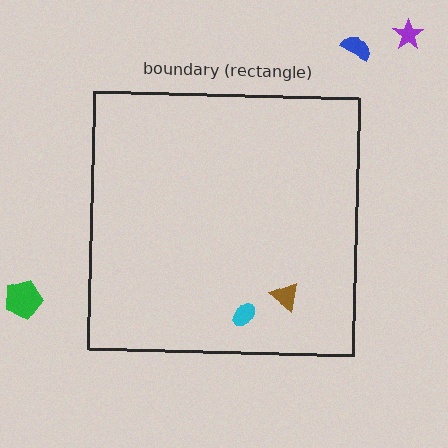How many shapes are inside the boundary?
2 inside, 3 outside.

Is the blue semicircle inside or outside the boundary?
Outside.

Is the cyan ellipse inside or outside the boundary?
Inside.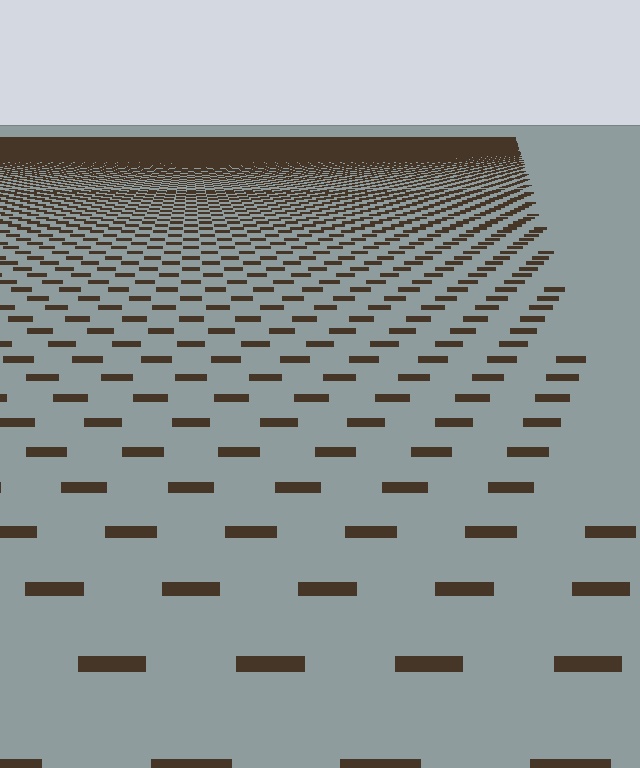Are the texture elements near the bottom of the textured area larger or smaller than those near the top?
Larger. Near the bottom, elements are closer to the viewer and appear at a bigger on-screen size.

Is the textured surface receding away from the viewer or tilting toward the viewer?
The surface is receding away from the viewer. Texture elements get smaller and denser toward the top.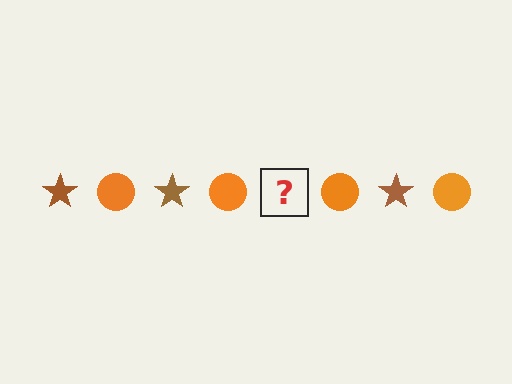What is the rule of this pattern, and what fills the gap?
The rule is that the pattern alternates between brown star and orange circle. The gap should be filled with a brown star.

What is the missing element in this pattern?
The missing element is a brown star.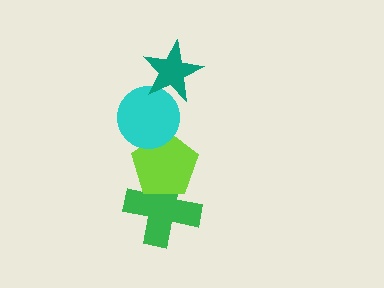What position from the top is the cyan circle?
The cyan circle is 2nd from the top.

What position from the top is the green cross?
The green cross is 4th from the top.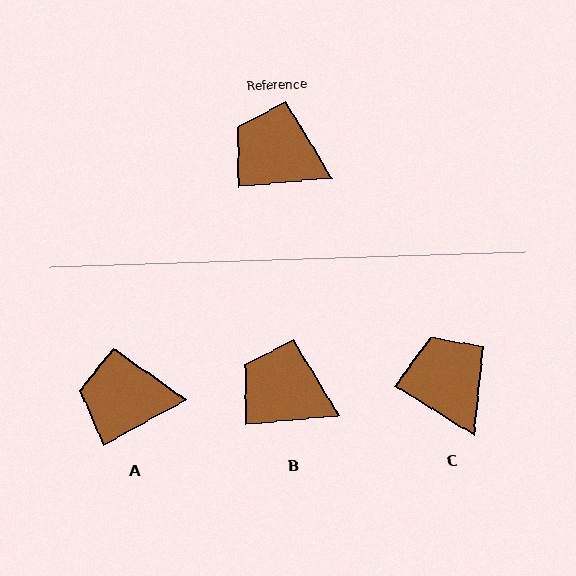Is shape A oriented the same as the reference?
No, it is off by about 23 degrees.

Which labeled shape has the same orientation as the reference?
B.